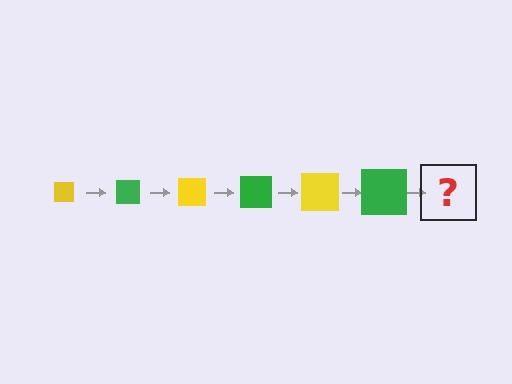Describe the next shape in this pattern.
It should be a yellow square, larger than the previous one.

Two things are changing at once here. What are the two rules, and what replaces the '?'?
The two rules are that the square grows larger each step and the color cycles through yellow and green. The '?' should be a yellow square, larger than the previous one.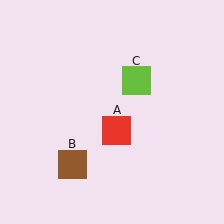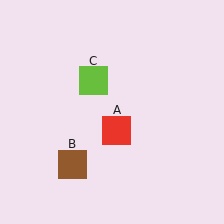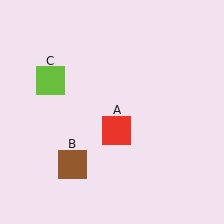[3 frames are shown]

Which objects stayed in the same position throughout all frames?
Red square (object A) and brown square (object B) remained stationary.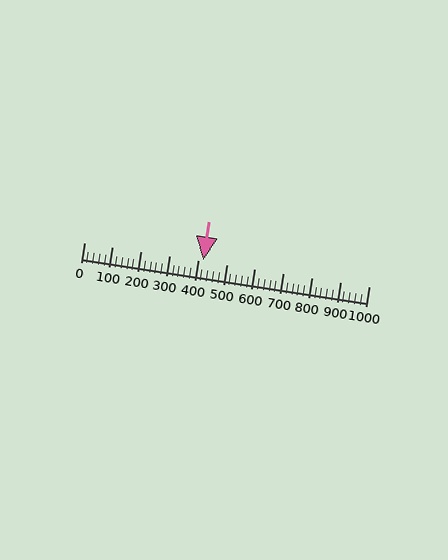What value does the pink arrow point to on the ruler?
The pink arrow points to approximately 420.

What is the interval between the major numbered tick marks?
The major tick marks are spaced 100 units apart.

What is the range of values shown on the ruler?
The ruler shows values from 0 to 1000.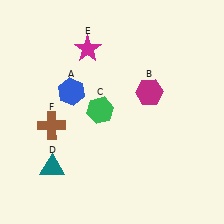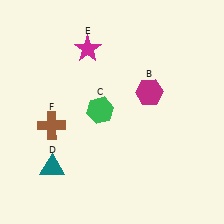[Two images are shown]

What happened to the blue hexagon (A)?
The blue hexagon (A) was removed in Image 2. It was in the top-left area of Image 1.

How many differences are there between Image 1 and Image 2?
There is 1 difference between the two images.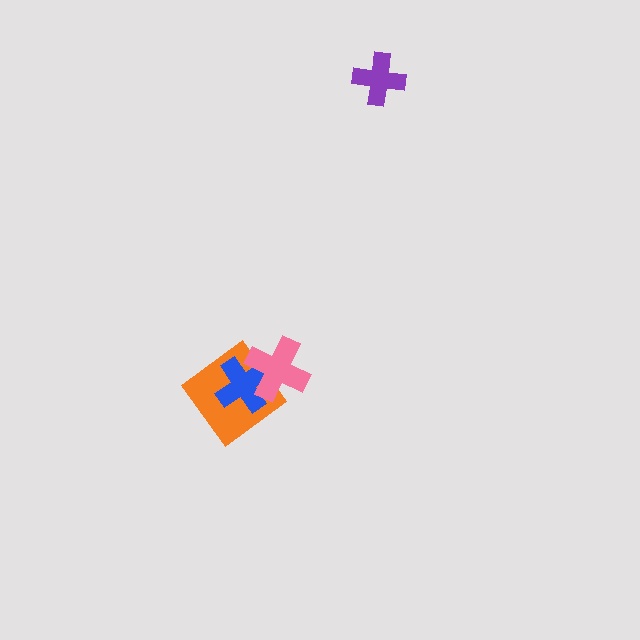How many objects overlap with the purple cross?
0 objects overlap with the purple cross.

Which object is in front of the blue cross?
The pink cross is in front of the blue cross.